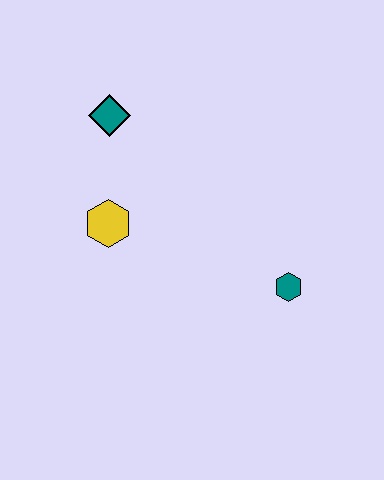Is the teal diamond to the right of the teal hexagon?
No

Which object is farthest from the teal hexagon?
The teal diamond is farthest from the teal hexagon.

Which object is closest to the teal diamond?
The yellow hexagon is closest to the teal diamond.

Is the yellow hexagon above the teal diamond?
No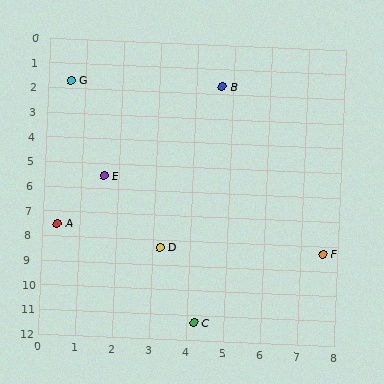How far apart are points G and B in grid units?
Points G and B are about 4.1 grid units apart.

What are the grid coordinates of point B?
Point B is at approximately (4.7, 1.7).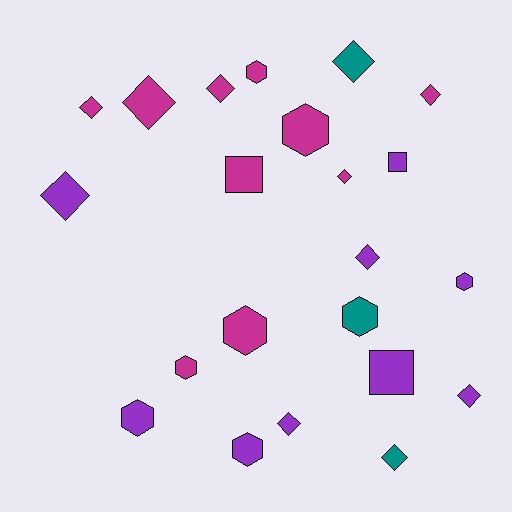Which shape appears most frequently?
Diamond, with 11 objects.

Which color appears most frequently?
Magenta, with 10 objects.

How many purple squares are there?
There are 2 purple squares.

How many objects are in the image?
There are 22 objects.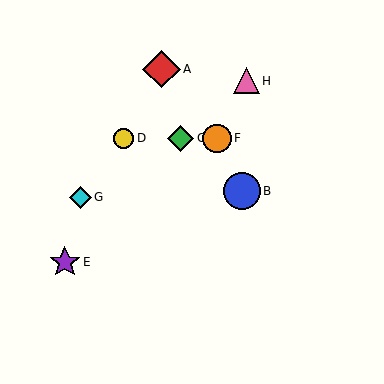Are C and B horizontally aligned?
No, C is at y≈138 and B is at y≈191.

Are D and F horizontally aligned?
Yes, both are at y≈138.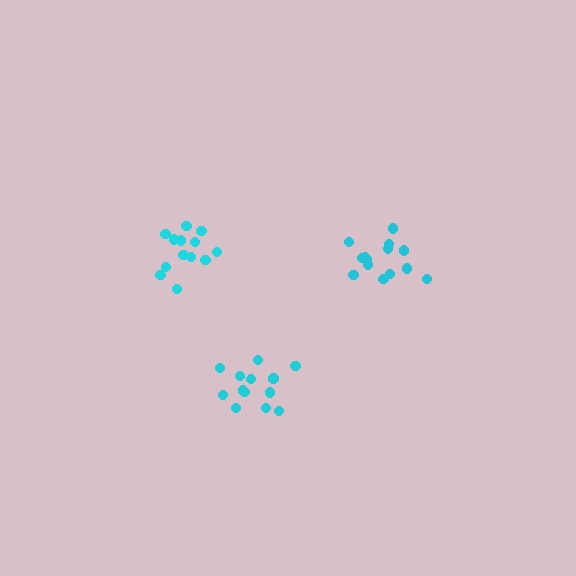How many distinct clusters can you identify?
There are 3 distinct clusters.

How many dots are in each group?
Group 1: 13 dots, Group 2: 13 dots, Group 3: 14 dots (40 total).